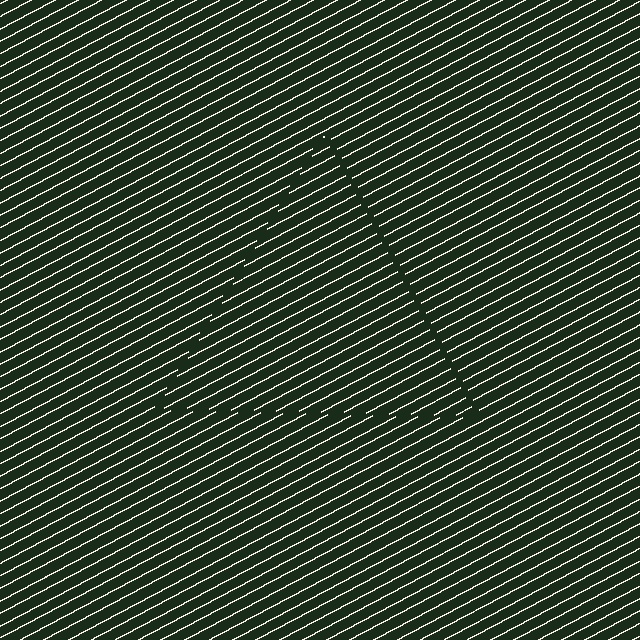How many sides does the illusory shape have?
3 sides — the line-ends trace a triangle.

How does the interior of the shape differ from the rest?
The interior of the shape contains the same grating, shifted by half a period — the contour is defined by the phase discontinuity where line-ends from the inner and outer gratings abut.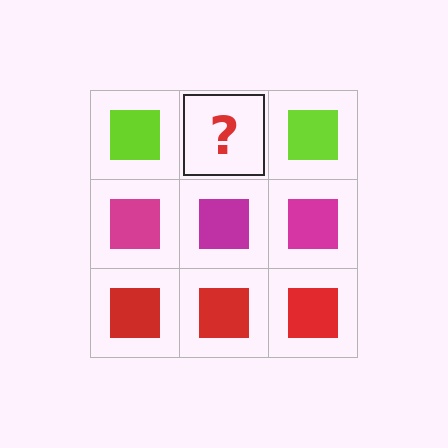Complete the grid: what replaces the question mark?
The question mark should be replaced with a lime square.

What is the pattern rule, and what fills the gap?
The rule is that each row has a consistent color. The gap should be filled with a lime square.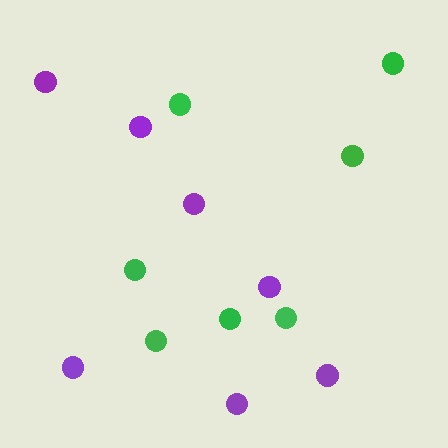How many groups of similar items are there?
There are 2 groups: one group of green circles (7) and one group of purple circles (7).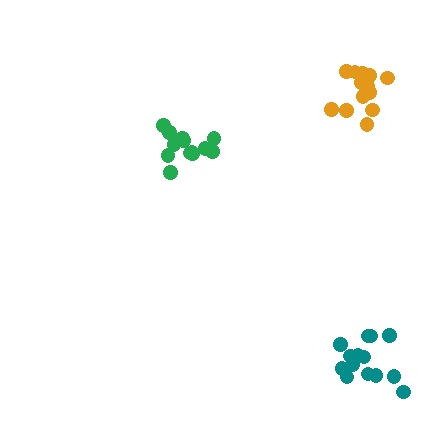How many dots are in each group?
Group 1: 13 dots, Group 2: 14 dots, Group 3: 13 dots (40 total).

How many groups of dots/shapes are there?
There are 3 groups.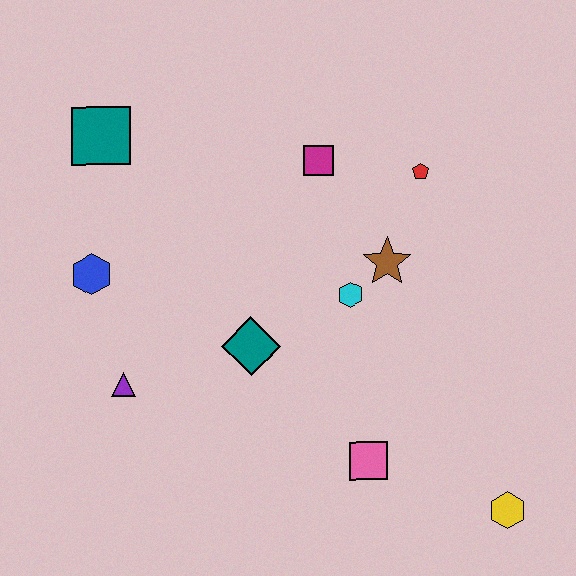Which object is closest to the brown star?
The cyan hexagon is closest to the brown star.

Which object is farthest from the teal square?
The yellow hexagon is farthest from the teal square.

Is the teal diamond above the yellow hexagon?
Yes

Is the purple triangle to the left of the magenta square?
Yes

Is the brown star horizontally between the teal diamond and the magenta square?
No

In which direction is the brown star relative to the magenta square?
The brown star is below the magenta square.